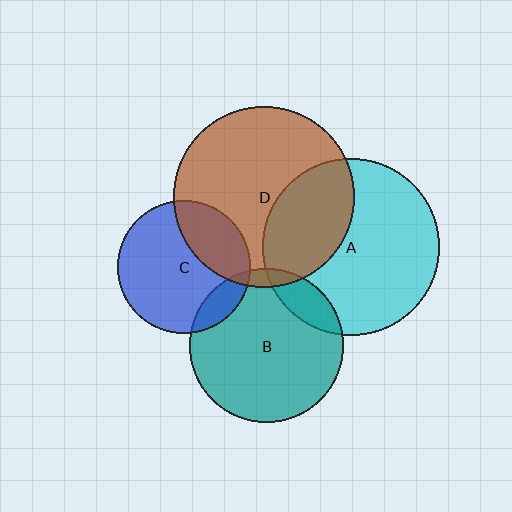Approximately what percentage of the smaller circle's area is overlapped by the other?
Approximately 5%.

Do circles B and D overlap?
Yes.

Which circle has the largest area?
Circle D (brown).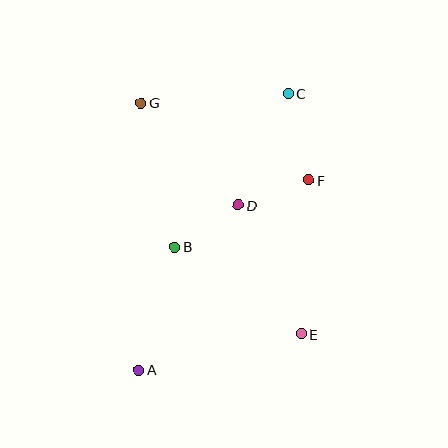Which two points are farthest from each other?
Points A and C are farthest from each other.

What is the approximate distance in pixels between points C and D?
The distance between C and D is approximately 122 pixels.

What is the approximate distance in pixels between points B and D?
The distance between B and D is approximately 76 pixels.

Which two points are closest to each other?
Points D and F are closest to each other.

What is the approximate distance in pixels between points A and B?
The distance between A and B is approximately 128 pixels.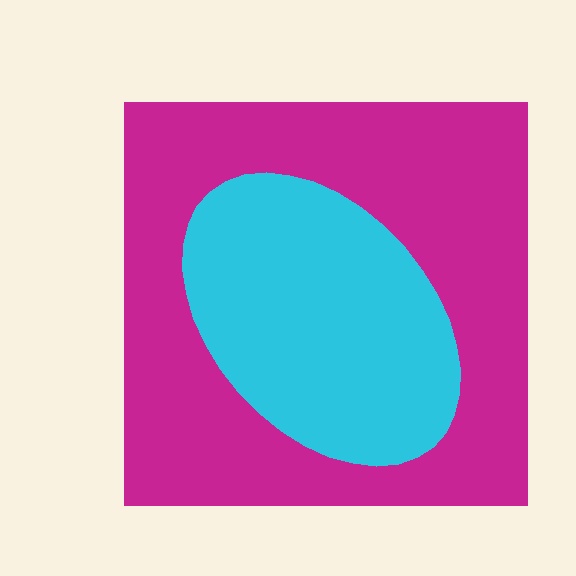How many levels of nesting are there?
2.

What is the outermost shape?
The magenta square.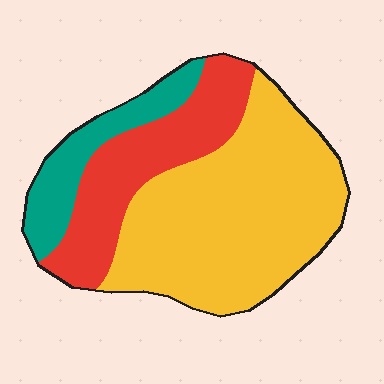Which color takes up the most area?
Yellow, at roughly 60%.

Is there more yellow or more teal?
Yellow.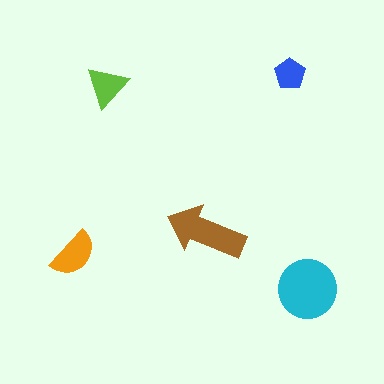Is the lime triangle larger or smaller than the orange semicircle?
Smaller.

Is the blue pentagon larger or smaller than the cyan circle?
Smaller.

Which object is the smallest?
The blue pentagon.